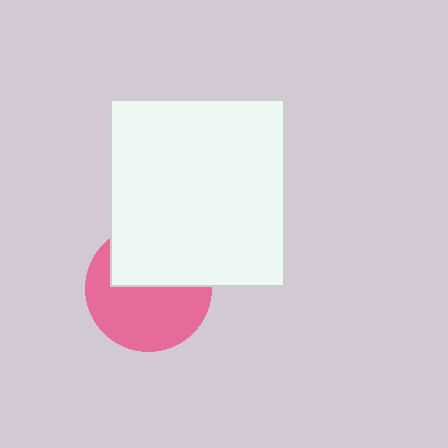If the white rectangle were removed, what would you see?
You would see the complete pink circle.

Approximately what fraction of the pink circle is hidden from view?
Roughly 42% of the pink circle is hidden behind the white rectangle.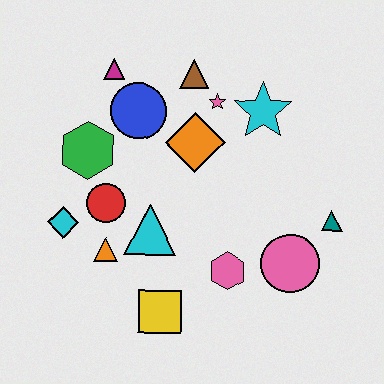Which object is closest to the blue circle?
The magenta triangle is closest to the blue circle.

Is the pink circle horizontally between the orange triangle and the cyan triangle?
No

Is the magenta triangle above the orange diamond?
Yes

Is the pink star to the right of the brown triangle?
Yes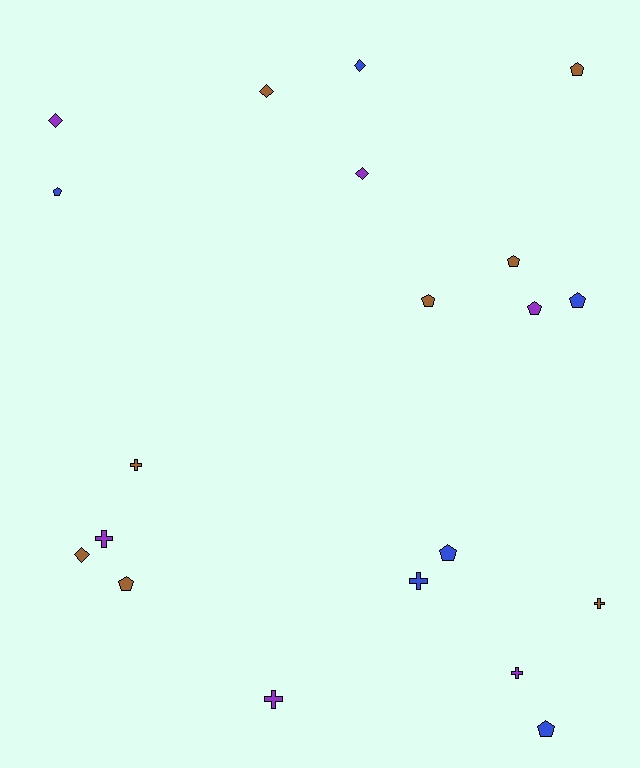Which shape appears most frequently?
Pentagon, with 9 objects.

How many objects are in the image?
There are 20 objects.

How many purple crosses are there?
There are 3 purple crosses.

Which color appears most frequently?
Brown, with 8 objects.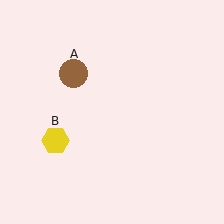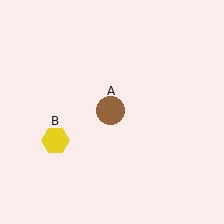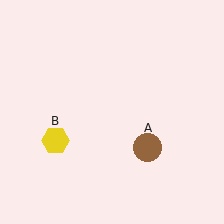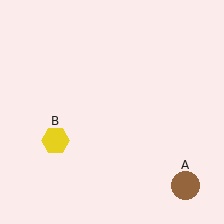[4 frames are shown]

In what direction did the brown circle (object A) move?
The brown circle (object A) moved down and to the right.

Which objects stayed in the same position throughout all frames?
Yellow hexagon (object B) remained stationary.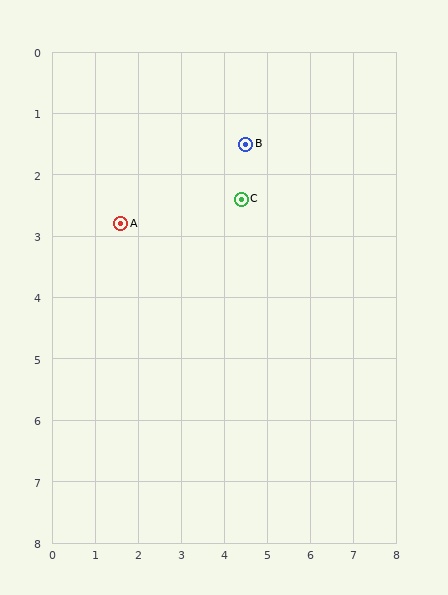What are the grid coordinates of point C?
Point C is at approximately (4.4, 2.4).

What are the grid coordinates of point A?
Point A is at approximately (1.6, 2.8).